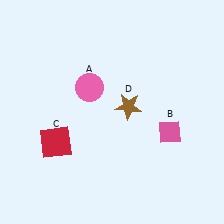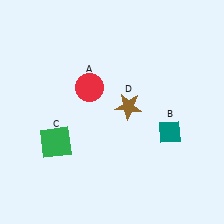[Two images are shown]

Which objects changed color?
A changed from pink to red. B changed from pink to teal. C changed from red to green.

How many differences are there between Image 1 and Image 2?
There are 3 differences between the two images.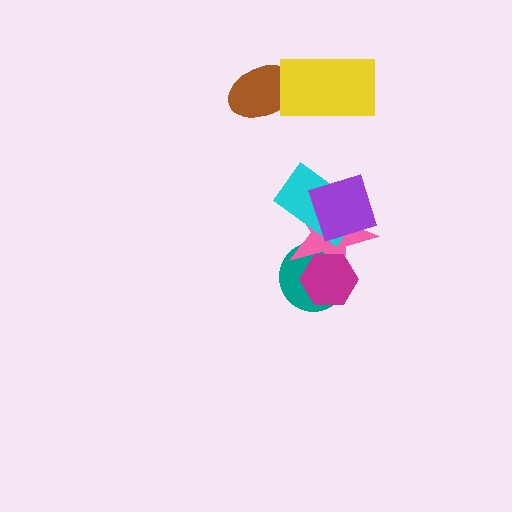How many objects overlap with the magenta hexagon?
2 objects overlap with the magenta hexagon.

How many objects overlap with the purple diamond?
2 objects overlap with the purple diamond.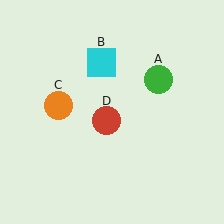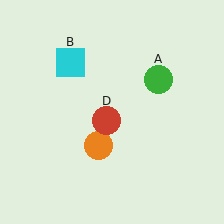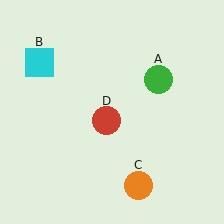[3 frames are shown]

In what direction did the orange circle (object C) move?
The orange circle (object C) moved down and to the right.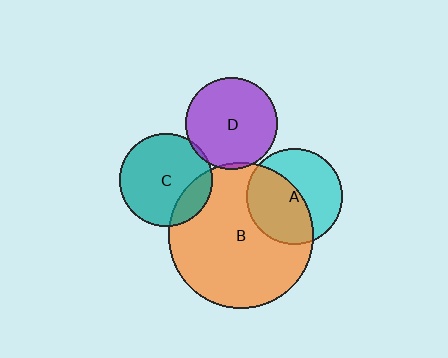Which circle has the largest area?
Circle B (orange).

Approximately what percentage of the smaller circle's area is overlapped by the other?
Approximately 5%.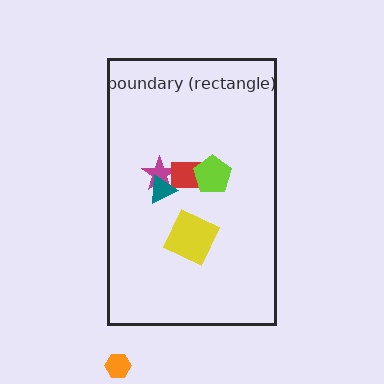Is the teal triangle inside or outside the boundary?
Inside.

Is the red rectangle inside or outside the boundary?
Inside.